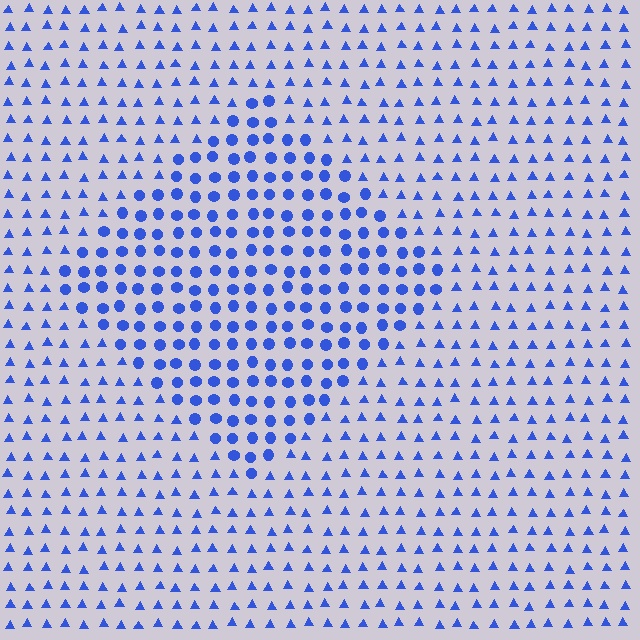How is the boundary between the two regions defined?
The boundary is defined by a change in element shape: circles inside vs. triangles outside. All elements share the same color and spacing.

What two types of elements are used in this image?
The image uses circles inside the diamond region and triangles outside it.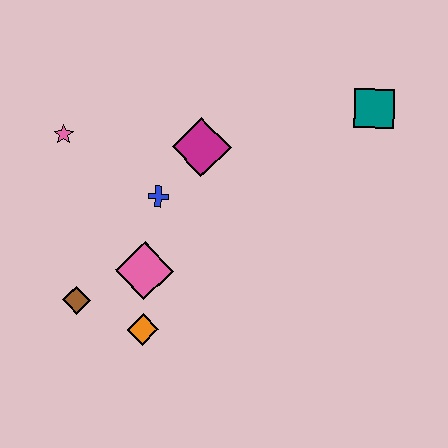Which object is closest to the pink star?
The blue cross is closest to the pink star.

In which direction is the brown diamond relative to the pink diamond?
The brown diamond is to the left of the pink diamond.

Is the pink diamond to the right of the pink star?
Yes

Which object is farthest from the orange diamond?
The teal square is farthest from the orange diamond.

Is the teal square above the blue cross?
Yes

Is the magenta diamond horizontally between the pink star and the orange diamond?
No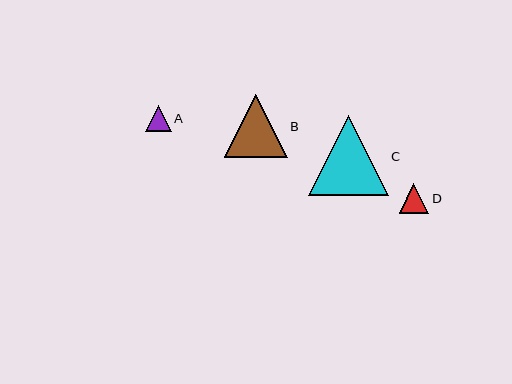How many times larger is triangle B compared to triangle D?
Triangle B is approximately 2.1 times the size of triangle D.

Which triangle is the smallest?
Triangle A is the smallest with a size of approximately 25 pixels.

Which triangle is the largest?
Triangle C is the largest with a size of approximately 80 pixels.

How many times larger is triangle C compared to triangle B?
Triangle C is approximately 1.3 times the size of triangle B.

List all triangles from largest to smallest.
From largest to smallest: C, B, D, A.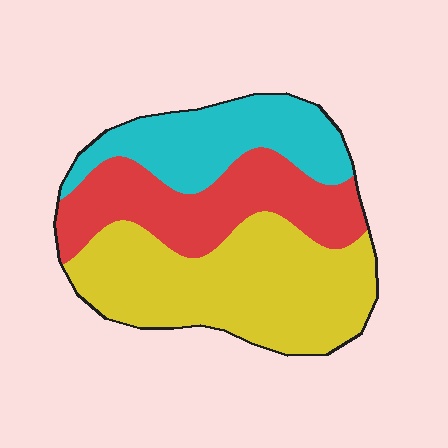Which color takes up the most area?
Yellow, at roughly 45%.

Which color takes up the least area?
Cyan, at roughly 25%.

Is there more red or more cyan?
Red.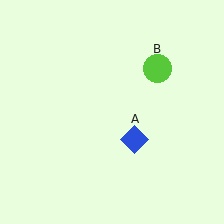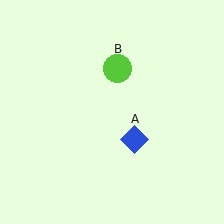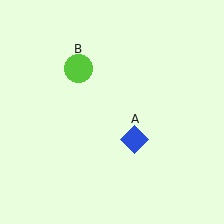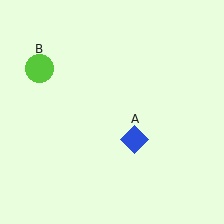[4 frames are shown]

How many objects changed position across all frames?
1 object changed position: lime circle (object B).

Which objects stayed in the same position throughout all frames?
Blue diamond (object A) remained stationary.